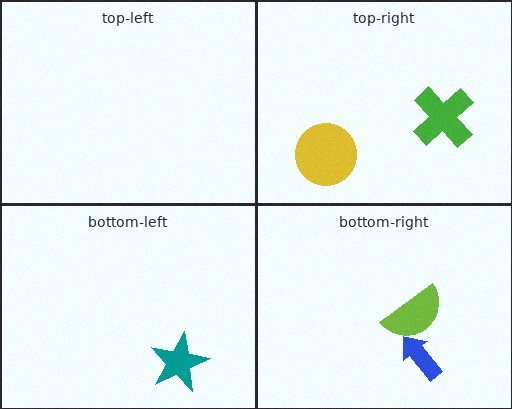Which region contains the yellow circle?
The top-right region.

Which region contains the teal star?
The bottom-left region.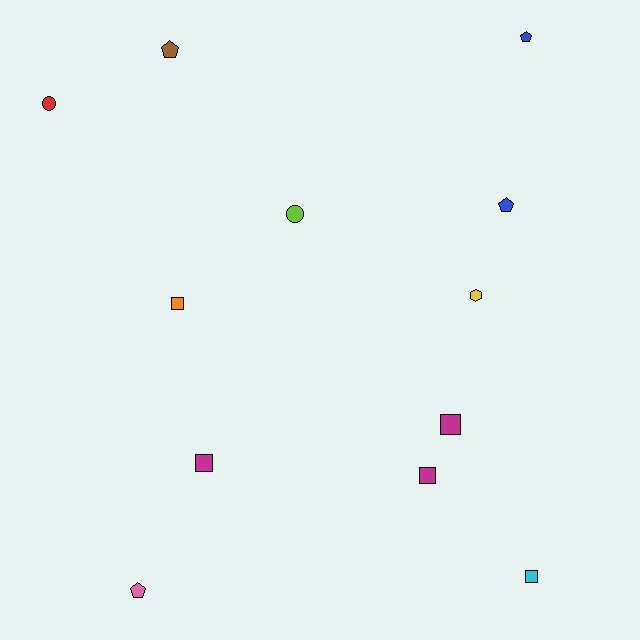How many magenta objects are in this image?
There are 3 magenta objects.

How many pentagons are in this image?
There are 4 pentagons.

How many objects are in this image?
There are 12 objects.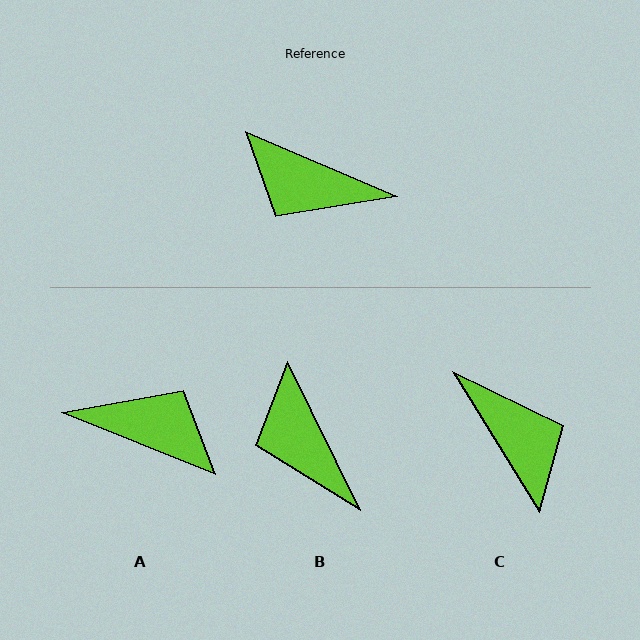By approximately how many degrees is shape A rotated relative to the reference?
Approximately 179 degrees clockwise.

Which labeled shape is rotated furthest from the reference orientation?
A, about 179 degrees away.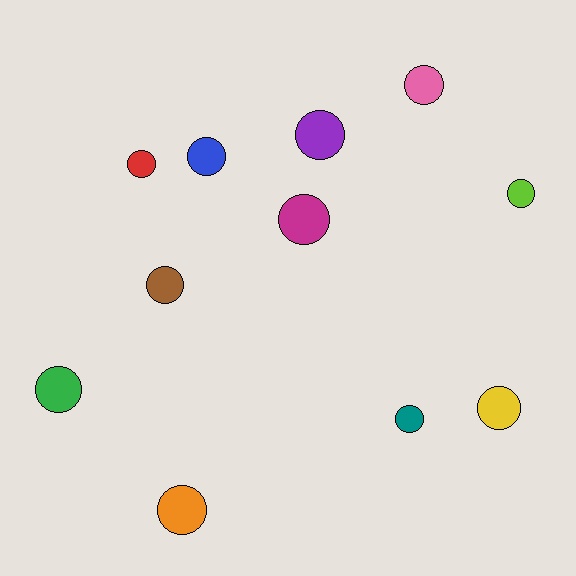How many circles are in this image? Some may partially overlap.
There are 11 circles.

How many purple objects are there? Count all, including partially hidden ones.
There is 1 purple object.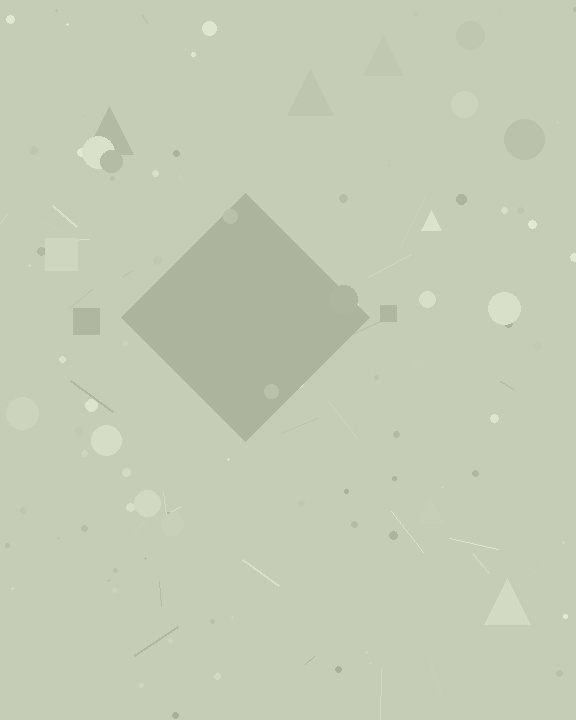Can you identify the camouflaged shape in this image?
The camouflaged shape is a diamond.